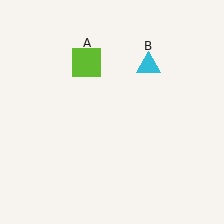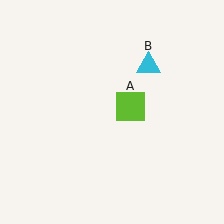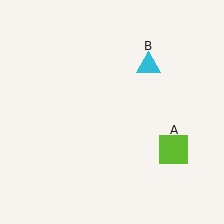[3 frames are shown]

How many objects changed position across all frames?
1 object changed position: lime square (object A).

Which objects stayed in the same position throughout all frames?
Cyan triangle (object B) remained stationary.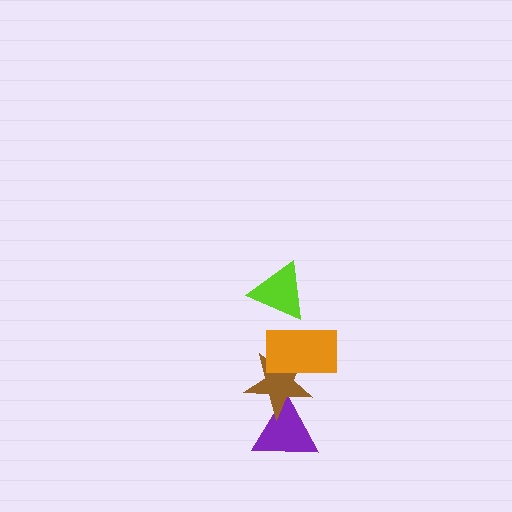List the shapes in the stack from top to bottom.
From top to bottom: the lime triangle, the orange rectangle, the brown star, the purple triangle.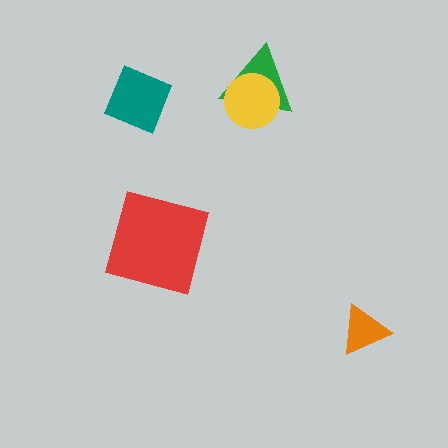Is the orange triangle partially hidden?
No, no other shape covers it.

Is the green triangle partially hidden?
Yes, it is partially covered by another shape.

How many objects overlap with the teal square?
0 objects overlap with the teal square.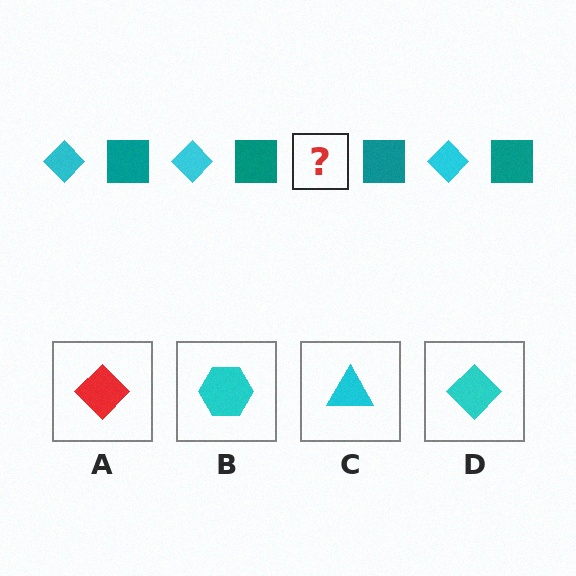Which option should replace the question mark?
Option D.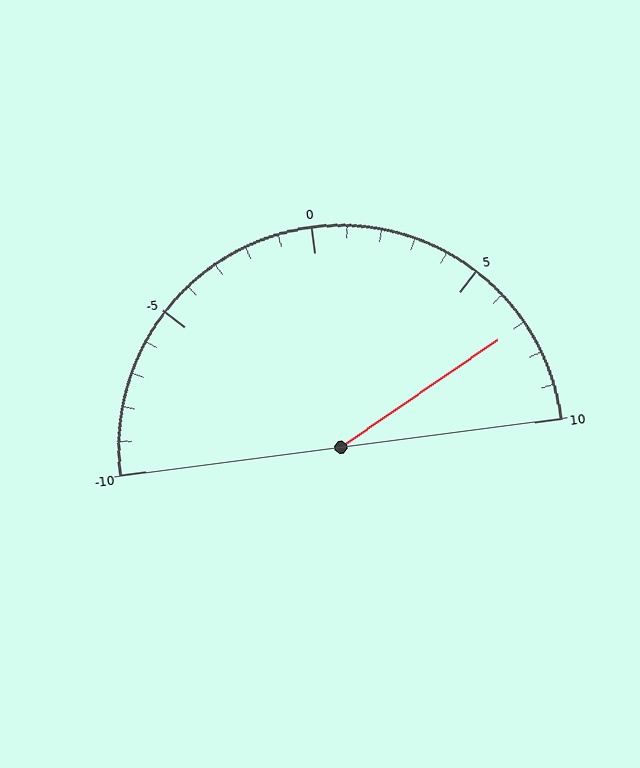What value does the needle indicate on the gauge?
The needle indicates approximately 7.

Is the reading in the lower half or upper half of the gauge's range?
The reading is in the upper half of the range (-10 to 10).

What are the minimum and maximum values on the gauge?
The gauge ranges from -10 to 10.